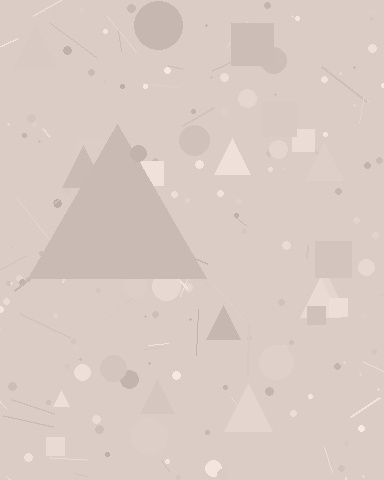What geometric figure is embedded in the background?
A triangle is embedded in the background.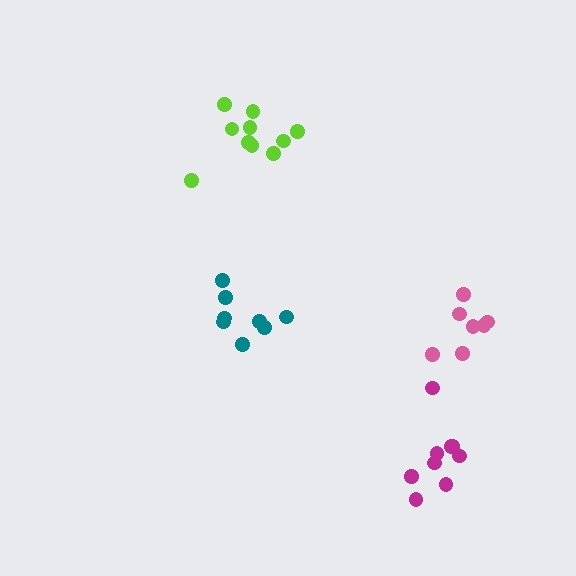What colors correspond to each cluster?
The clusters are colored: pink, teal, lime, magenta.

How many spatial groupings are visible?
There are 4 spatial groupings.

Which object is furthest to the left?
The teal cluster is leftmost.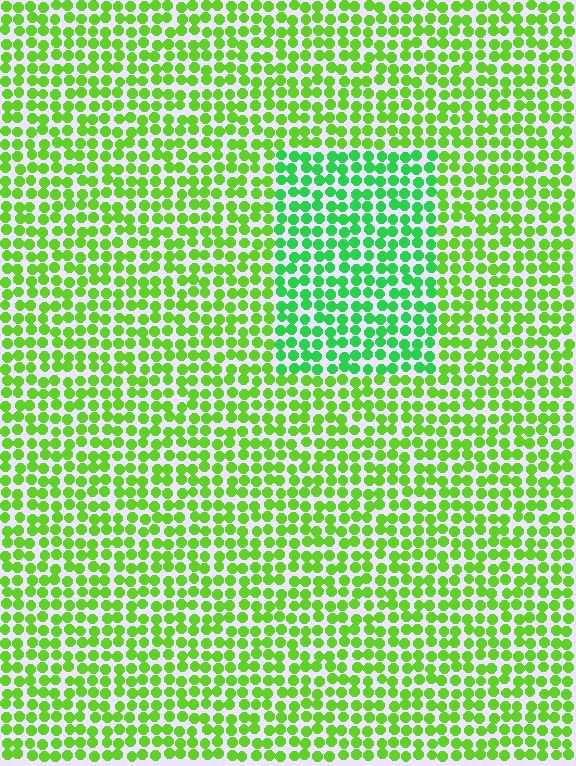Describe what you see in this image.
The image is filled with small lime elements in a uniform arrangement. A rectangle-shaped region is visible where the elements are tinted to a slightly different hue, forming a subtle color boundary.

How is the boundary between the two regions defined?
The boundary is defined purely by a slight shift in hue (about 32 degrees). Spacing, size, and orientation are identical on both sides.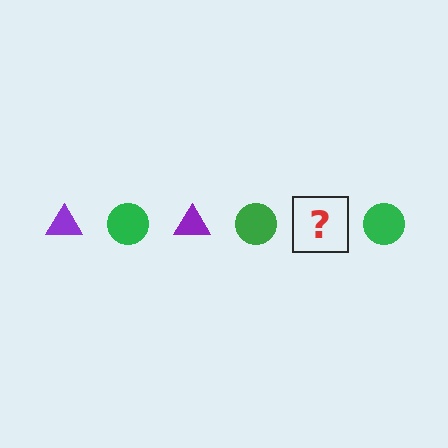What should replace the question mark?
The question mark should be replaced with a purple triangle.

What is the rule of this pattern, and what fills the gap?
The rule is that the pattern alternates between purple triangle and green circle. The gap should be filled with a purple triangle.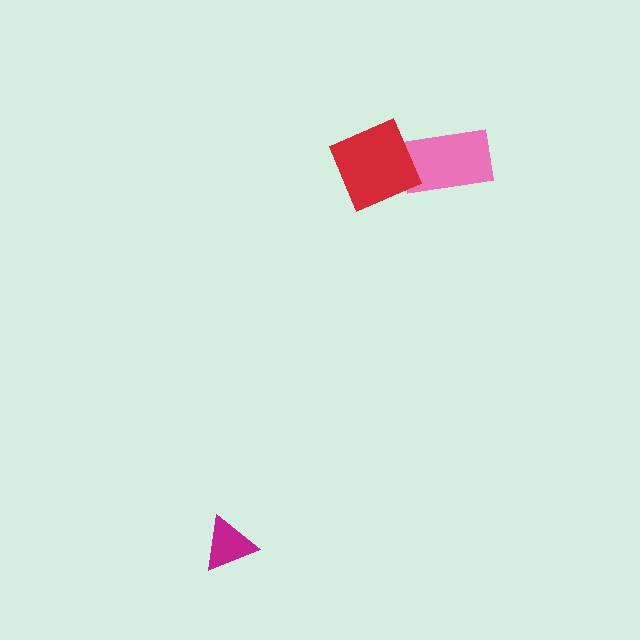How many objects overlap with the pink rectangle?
1 object overlaps with the pink rectangle.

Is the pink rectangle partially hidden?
Yes, it is partially covered by another shape.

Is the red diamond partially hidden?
No, no other shape covers it.